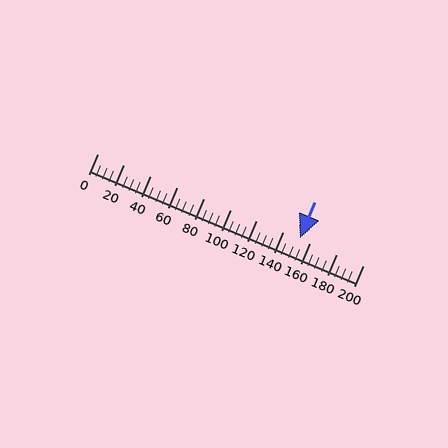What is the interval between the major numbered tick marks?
The major tick marks are spaced 20 units apart.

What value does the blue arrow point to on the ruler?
The blue arrow points to approximately 152.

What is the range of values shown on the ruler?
The ruler shows values from 0 to 200.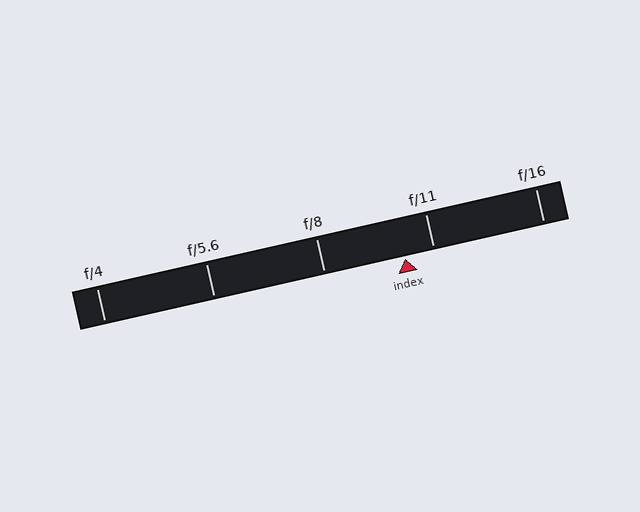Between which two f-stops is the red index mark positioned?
The index mark is between f/8 and f/11.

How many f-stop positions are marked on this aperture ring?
There are 5 f-stop positions marked.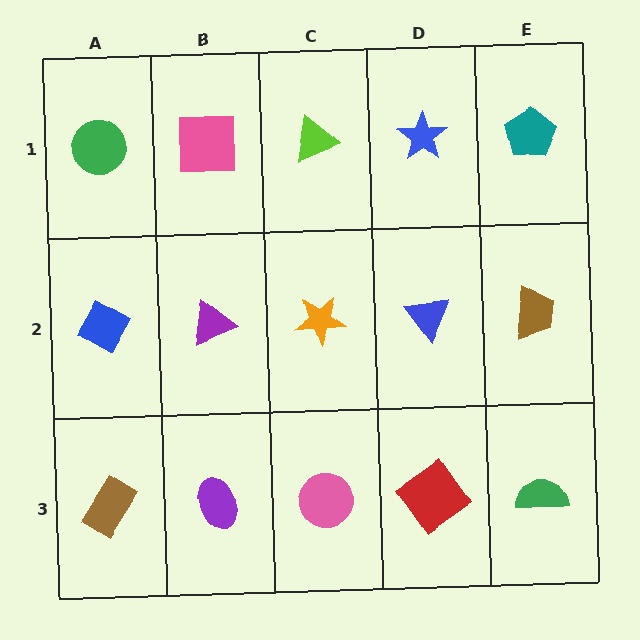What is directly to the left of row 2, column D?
An orange star.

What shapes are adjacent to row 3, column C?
An orange star (row 2, column C), a purple ellipse (row 3, column B), a red diamond (row 3, column D).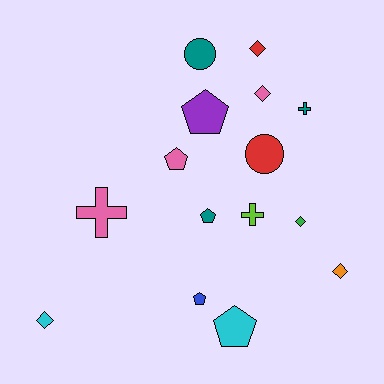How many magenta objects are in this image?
There are no magenta objects.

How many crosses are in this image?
There are 3 crosses.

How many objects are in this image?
There are 15 objects.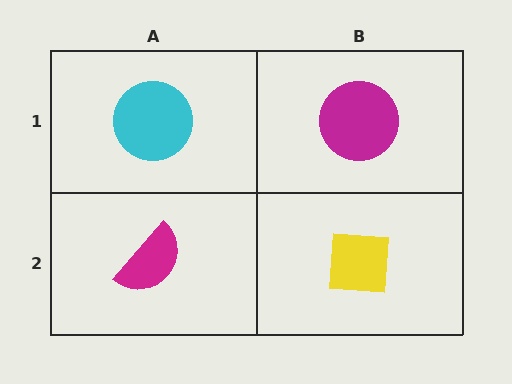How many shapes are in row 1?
2 shapes.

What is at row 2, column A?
A magenta semicircle.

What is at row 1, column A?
A cyan circle.